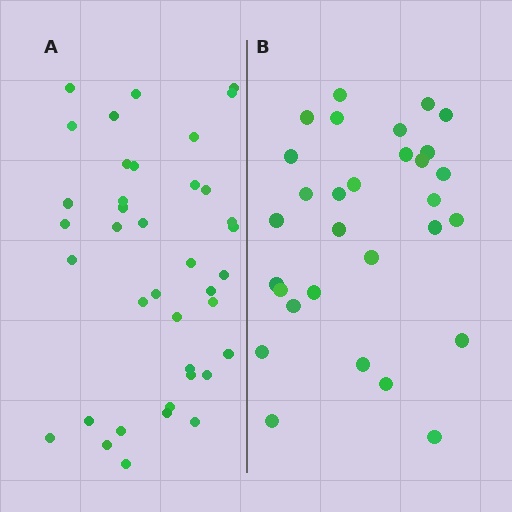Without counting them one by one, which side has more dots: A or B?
Region A (the left region) has more dots.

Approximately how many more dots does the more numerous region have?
Region A has roughly 8 or so more dots than region B.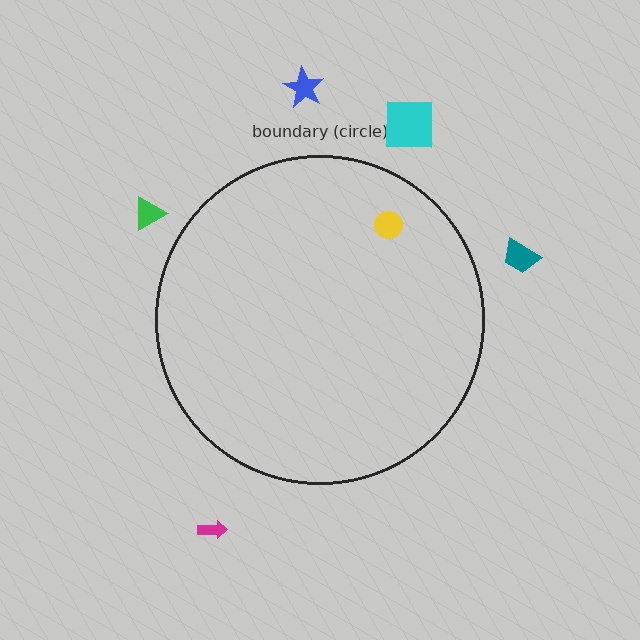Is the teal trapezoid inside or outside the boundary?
Outside.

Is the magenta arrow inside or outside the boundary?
Outside.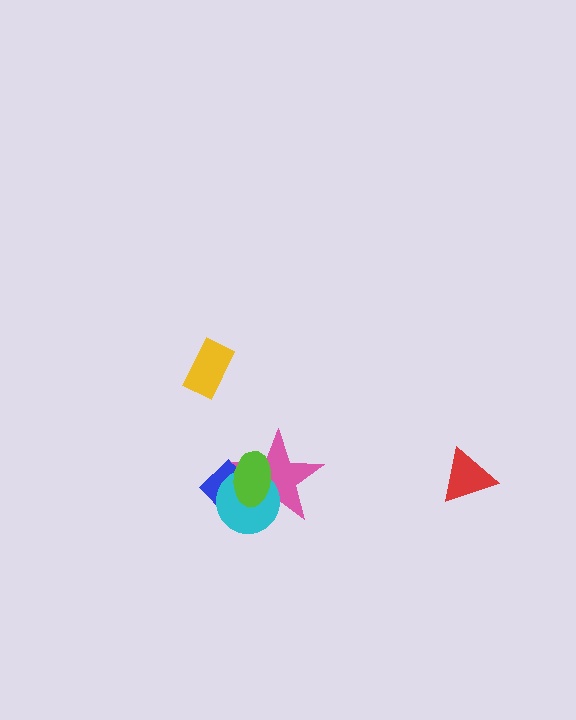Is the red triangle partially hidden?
No, no other shape covers it.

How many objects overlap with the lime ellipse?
3 objects overlap with the lime ellipse.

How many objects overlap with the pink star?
3 objects overlap with the pink star.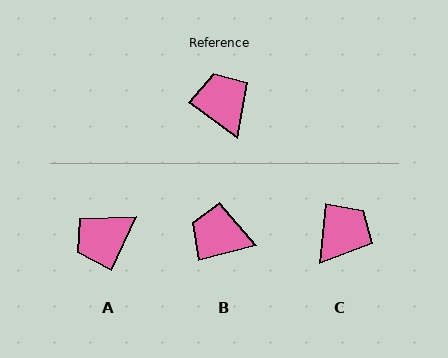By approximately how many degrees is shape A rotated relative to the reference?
Approximately 102 degrees counter-clockwise.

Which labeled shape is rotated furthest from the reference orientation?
A, about 102 degrees away.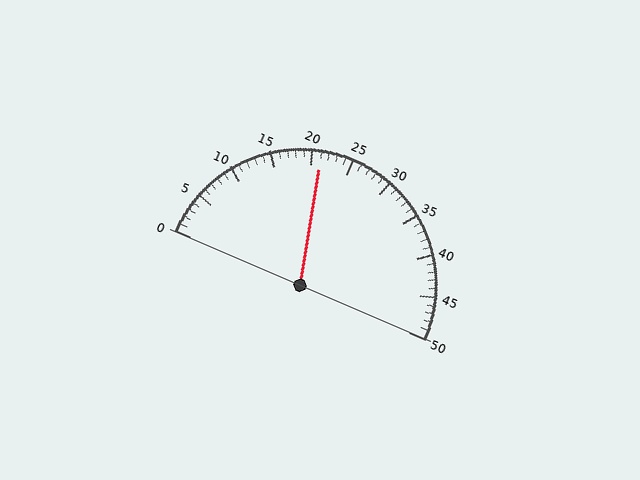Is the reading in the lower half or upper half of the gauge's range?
The reading is in the lower half of the range (0 to 50).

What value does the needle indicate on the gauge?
The needle indicates approximately 21.